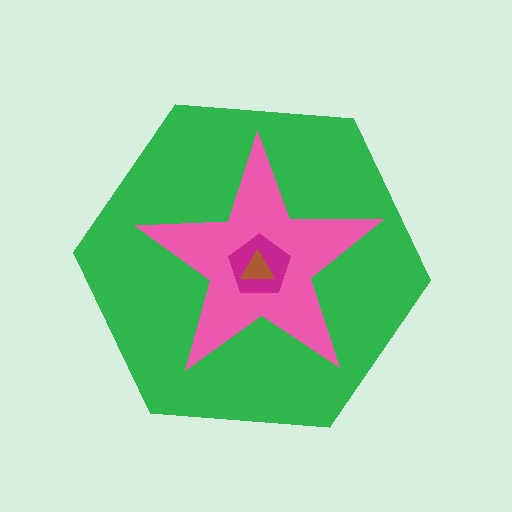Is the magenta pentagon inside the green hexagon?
Yes.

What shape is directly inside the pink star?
The magenta pentagon.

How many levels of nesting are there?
4.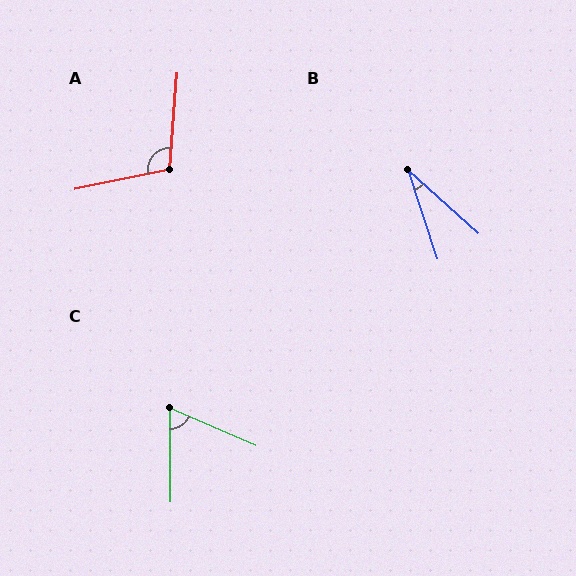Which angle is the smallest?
B, at approximately 30 degrees.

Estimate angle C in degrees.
Approximately 66 degrees.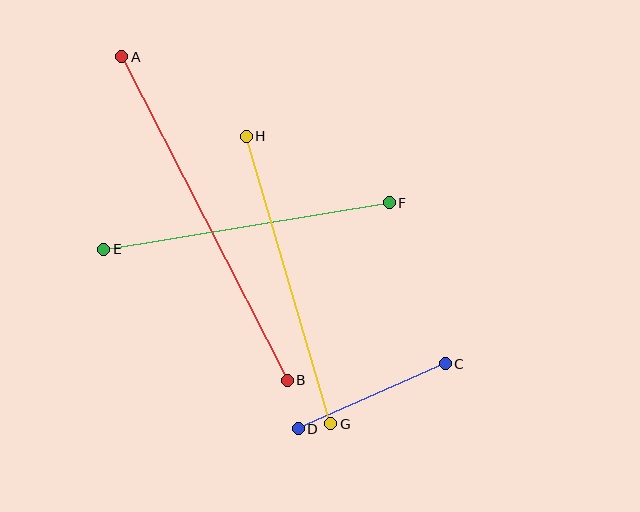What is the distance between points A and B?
The distance is approximately 363 pixels.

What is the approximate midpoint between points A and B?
The midpoint is at approximately (204, 219) pixels.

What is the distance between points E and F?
The distance is approximately 289 pixels.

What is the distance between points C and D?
The distance is approximately 161 pixels.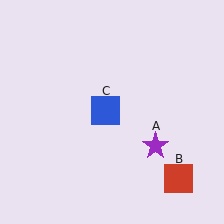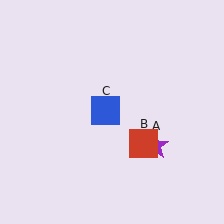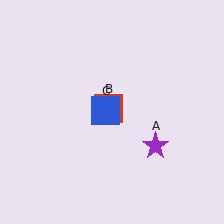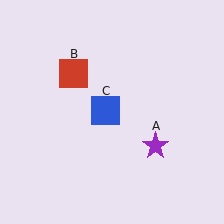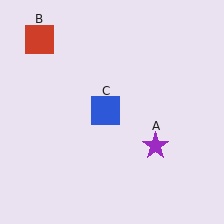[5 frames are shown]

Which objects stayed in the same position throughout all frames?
Purple star (object A) and blue square (object C) remained stationary.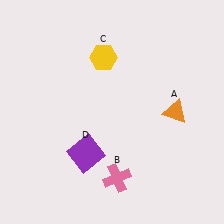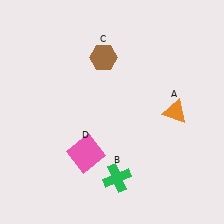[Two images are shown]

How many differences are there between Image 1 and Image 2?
There are 3 differences between the two images.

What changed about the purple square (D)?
In Image 1, D is purple. In Image 2, it changed to pink.